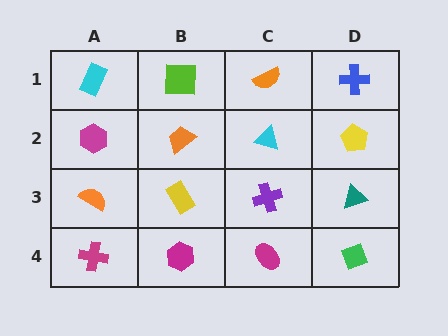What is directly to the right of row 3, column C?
A teal triangle.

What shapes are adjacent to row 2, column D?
A blue cross (row 1, column D), a teal triangle (row 3, column D), a cyan triangle (row 2, column C).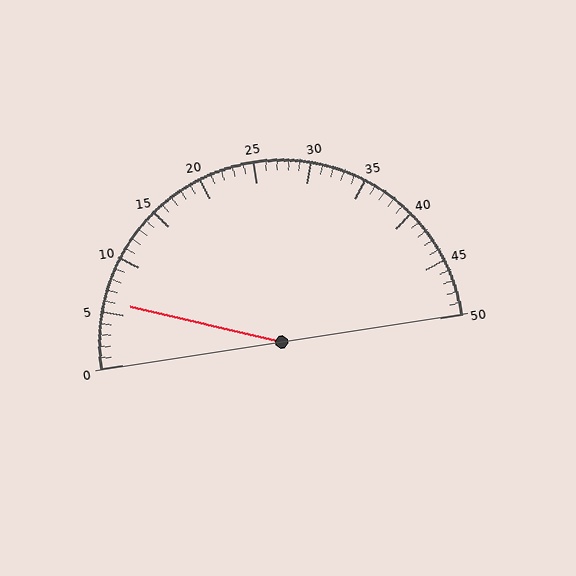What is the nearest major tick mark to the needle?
The nearest major tick mark is 5.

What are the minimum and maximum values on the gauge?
The gauge ranges from 0 to 50.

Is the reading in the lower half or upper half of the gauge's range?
The reading is in the lower half of the range (0 to 50).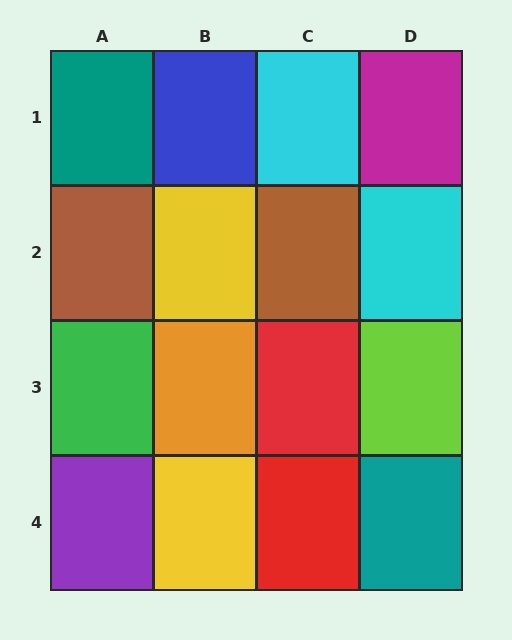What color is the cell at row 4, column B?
Yellow.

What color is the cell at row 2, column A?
Brown.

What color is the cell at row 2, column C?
Brown.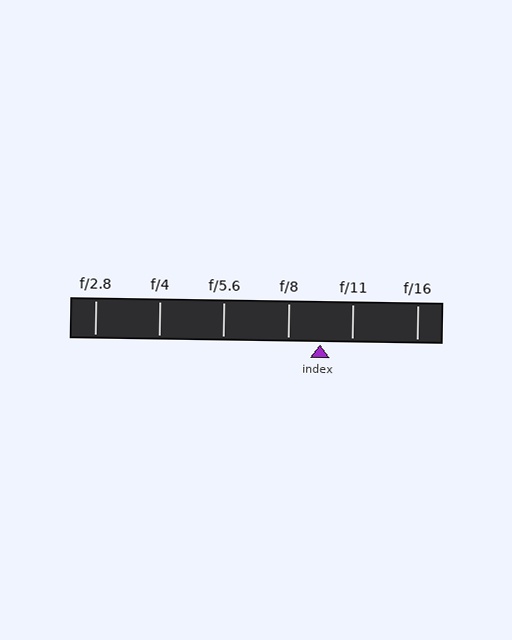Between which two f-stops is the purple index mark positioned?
The index mark is between f/8 and f/11.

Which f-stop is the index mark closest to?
The index mark is closest to f/11.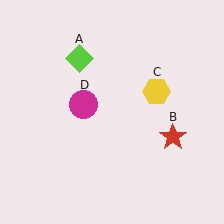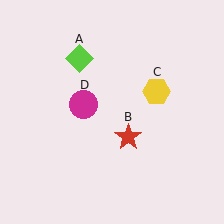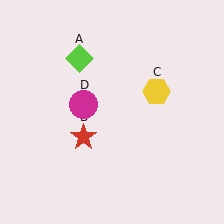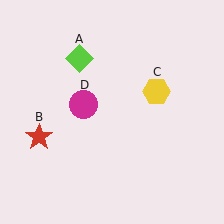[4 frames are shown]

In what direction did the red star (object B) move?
The red star (object B) moved left.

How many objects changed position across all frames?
1 object changed position: red star (object B).